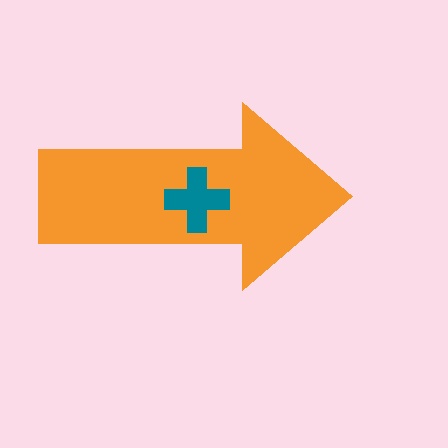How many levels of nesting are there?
2.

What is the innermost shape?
The teal cross.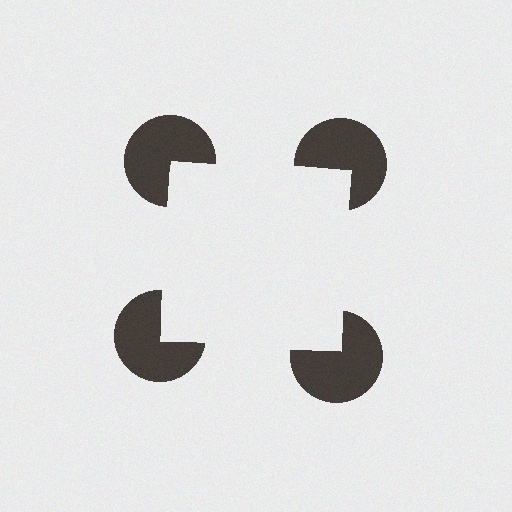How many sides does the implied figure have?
4 sides.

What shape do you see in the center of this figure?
An illusory square — its edges are inferred from the aligned wedge cuts in the pac-man discs, not physically drawn.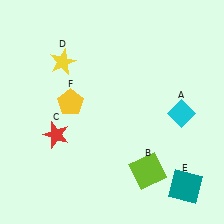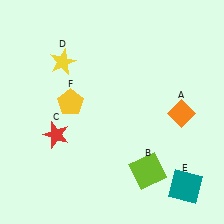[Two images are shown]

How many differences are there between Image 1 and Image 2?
There is 1 difference between the two images.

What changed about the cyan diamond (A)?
In Image 1, A is cyan. In Image 2, it changed to orange.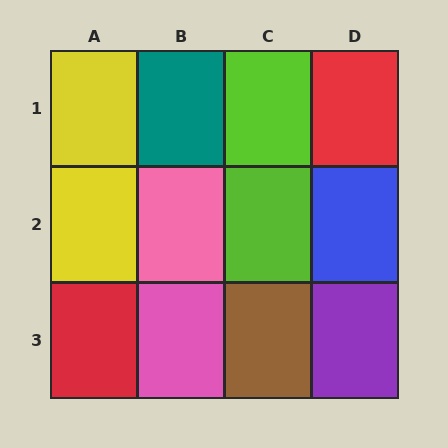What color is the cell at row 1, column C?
Lime.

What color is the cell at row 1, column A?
Yellow.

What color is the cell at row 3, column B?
Pink.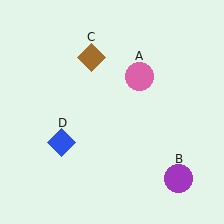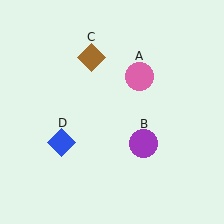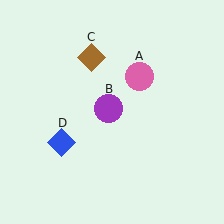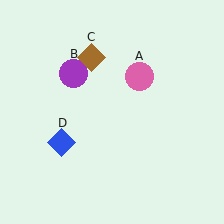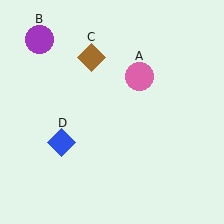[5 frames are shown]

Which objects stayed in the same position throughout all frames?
Pink circle (object A) and brown diamond (object C) and blue diamond (object D) remained stationary.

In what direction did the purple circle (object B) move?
The purple circle (object B) moved up and to the left.